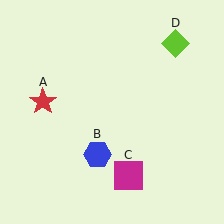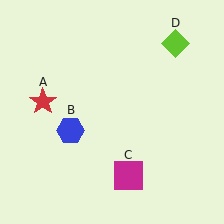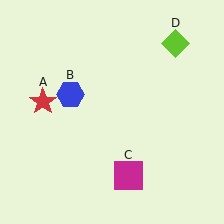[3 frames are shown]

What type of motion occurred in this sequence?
The blue hexagon (object B) rotated clockwise around the center of the scene.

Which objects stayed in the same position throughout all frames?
Red star (object A) and magenta square (object C) and lime diamond (object D) remained stationary.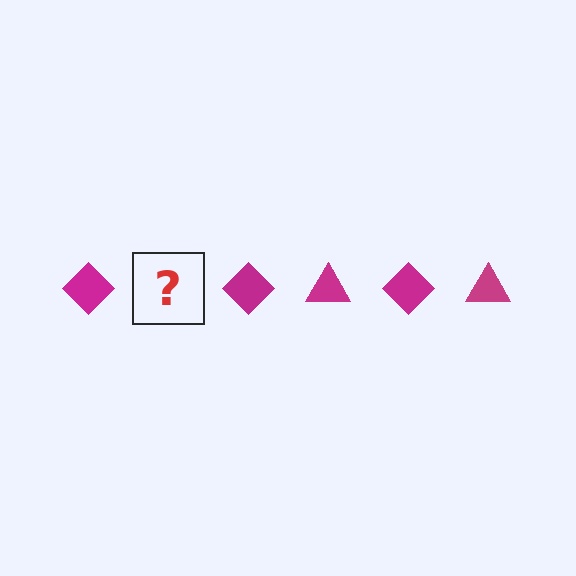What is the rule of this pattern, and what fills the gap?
The rule is that the pattern cycles through diamond, triangle shapes in magenta. The gap should be filled with a magenta triangle.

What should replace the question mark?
The question mark should be replaced with a magenta triangle.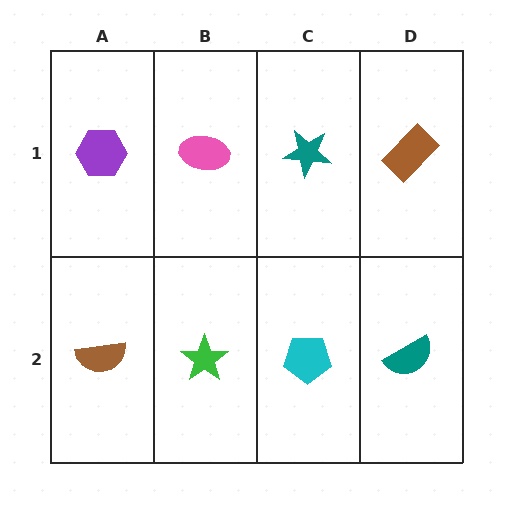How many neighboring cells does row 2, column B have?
3.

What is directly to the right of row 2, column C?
A teal semicircle.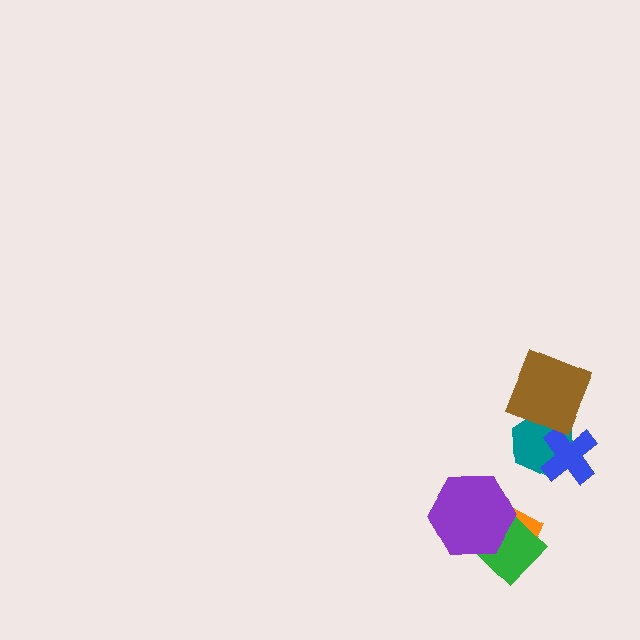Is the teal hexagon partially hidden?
Yes, it is partially covered by another shape.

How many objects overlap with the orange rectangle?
2 objects overlap with the orange rectangle.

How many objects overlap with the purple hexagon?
2 objects overlap with the purple hexagon.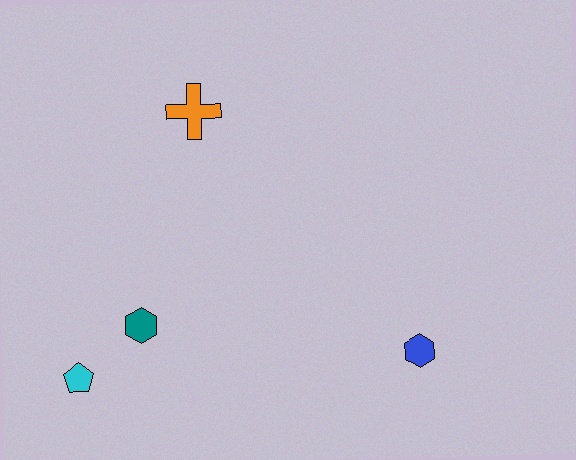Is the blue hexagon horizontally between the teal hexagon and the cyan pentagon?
No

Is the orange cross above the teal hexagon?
Yes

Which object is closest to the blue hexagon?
The teal hexagon is closest to the blue hexagon.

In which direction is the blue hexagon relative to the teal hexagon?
The blue hexagon is to the right of the teal hexagon.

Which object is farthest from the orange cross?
The blue hexagon is farthest from the orange cross.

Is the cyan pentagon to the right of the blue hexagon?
No